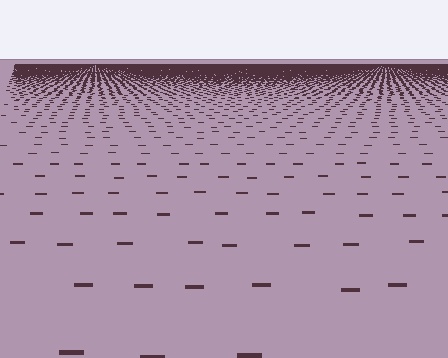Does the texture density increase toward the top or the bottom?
Density increases toward the top.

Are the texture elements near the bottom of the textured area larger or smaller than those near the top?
Larger. Near the bottom, elements are closer to the viewer and appear at a bigger on-screen size.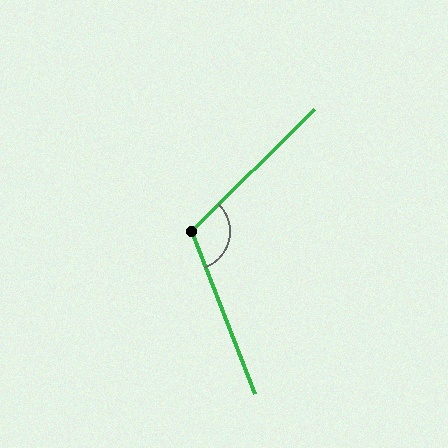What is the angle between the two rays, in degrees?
Approximately 113 degrees.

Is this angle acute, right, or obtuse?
It is obtuse.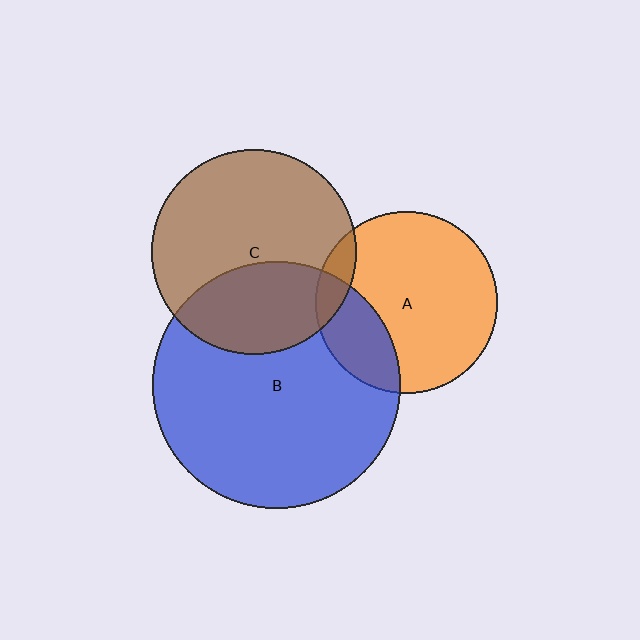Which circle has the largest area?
Circle B (blue).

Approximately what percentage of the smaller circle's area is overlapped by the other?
Approximately 35%.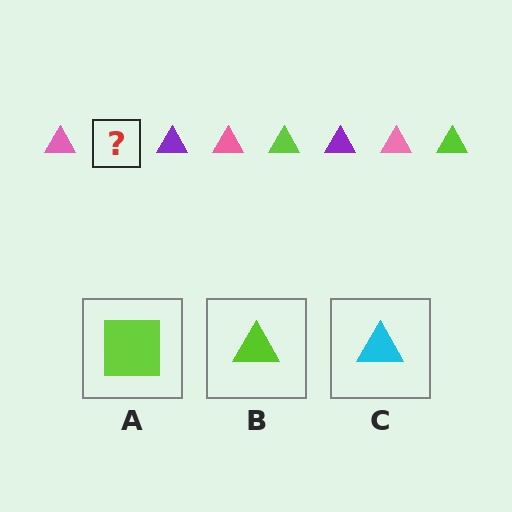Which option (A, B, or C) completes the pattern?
B.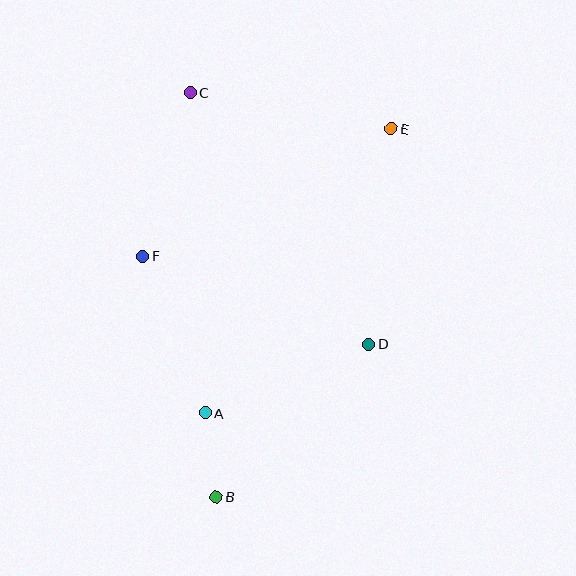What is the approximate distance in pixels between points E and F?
The distance between E and F is approximately 280 pixels.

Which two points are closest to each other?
Points A and B are closest to each other.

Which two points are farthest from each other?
Points B and E are farthest from each other.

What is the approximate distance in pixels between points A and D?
The distance between A and D is approximately 177 pixels.